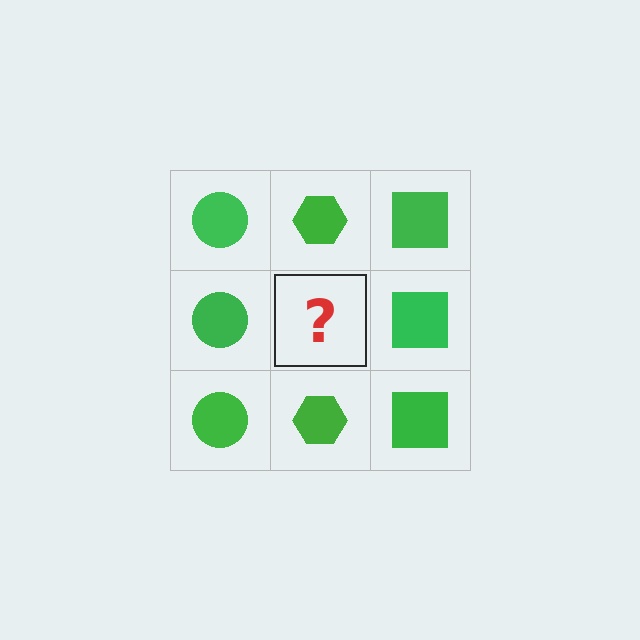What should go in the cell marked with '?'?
The missing cell should contain a green hexagon.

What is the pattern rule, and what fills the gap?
The rule is that each column has a consistent shape. The gap should be filled with a green hexagon.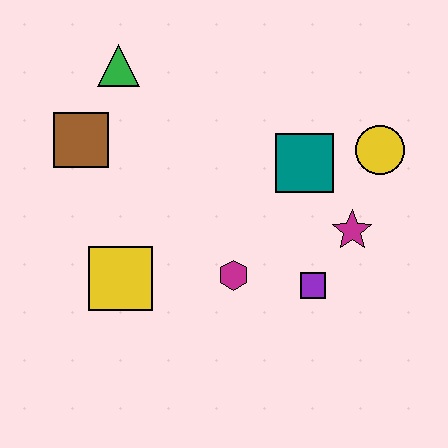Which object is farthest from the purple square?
The green triangle is farthest from the purple square.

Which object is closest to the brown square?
The green triangle is closest to the brown square.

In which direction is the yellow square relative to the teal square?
The yellow square is to the left of the teal square.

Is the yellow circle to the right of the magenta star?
Yes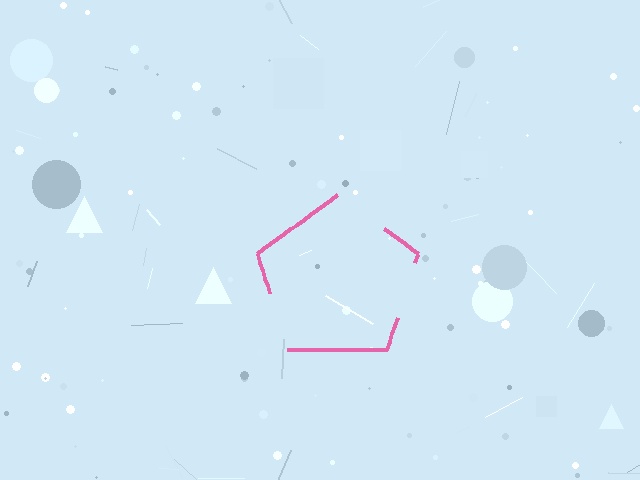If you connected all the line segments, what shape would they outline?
They would outline a pentagon.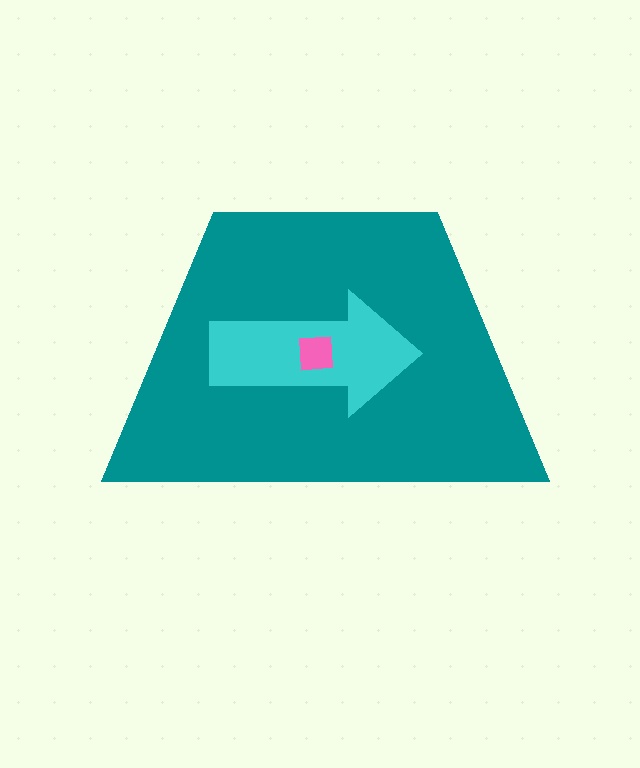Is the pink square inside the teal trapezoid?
Yes.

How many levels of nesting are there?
3.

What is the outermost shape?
The teal trapezoid.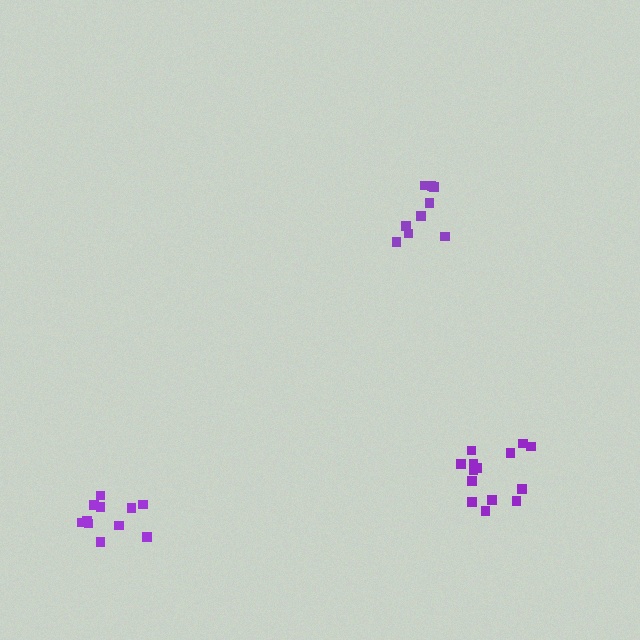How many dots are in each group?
Group 1: 9 dots, Group 2: 11 dots, Group 3: 15 dots (35 total).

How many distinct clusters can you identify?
There are 3 distinct clusters.